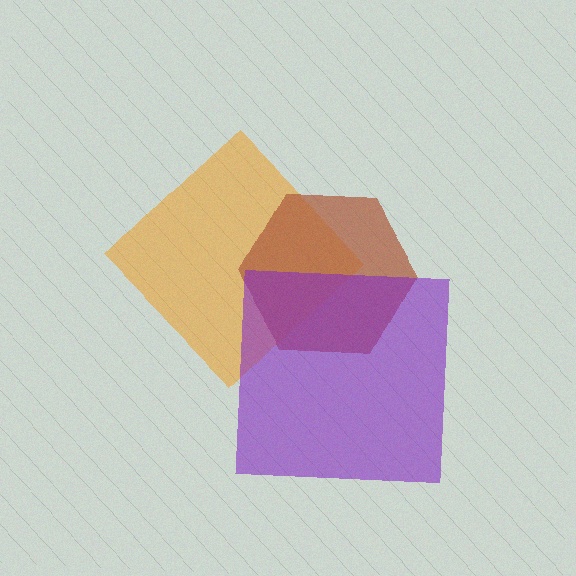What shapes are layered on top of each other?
The layered shapes are: an orange diamond, a brown hexagon, a purple square.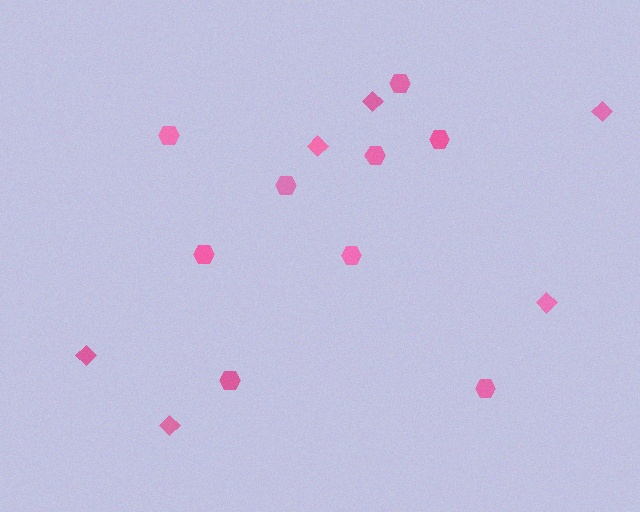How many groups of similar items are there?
There are 2 groups: one group of hexagons (9) and one group of diamonds (6).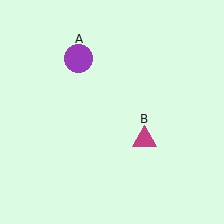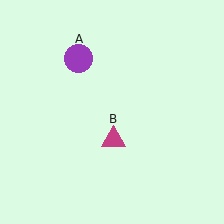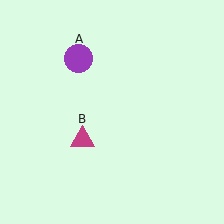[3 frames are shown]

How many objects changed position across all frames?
1 object changed position: magenta triangle (object B).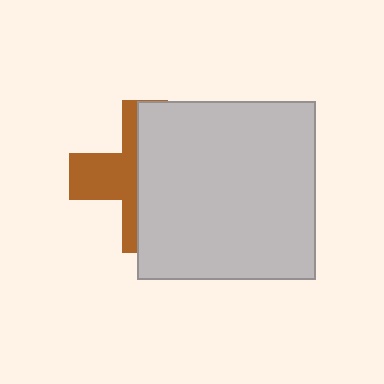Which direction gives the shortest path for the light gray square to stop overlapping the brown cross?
Moving right gives the shortest separation.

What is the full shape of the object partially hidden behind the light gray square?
The partially hidden object is a brown cross.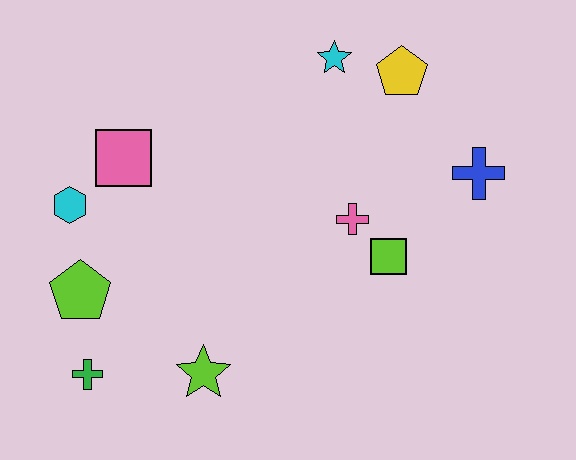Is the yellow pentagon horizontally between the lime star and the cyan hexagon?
No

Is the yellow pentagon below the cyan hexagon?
No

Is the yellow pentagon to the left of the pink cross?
No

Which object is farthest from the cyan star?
The green cross is farthest from the cyan star.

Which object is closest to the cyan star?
The yellow pentagon is closest to the cyan star.